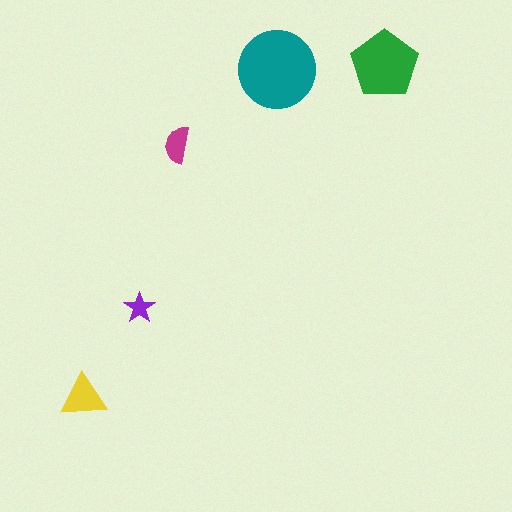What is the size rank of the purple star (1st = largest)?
5th.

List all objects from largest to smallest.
The teal circle, the green pentagon, the yellow triangle, the magenta semicircle, the purple star.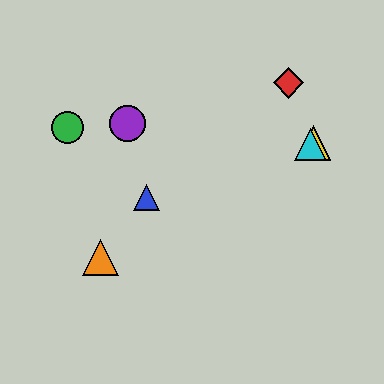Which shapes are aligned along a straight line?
The yellow triangle, the orange triangle, the cyan triangle are aligned along a straight line.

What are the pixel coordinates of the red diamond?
The red diamond is at (289, 83).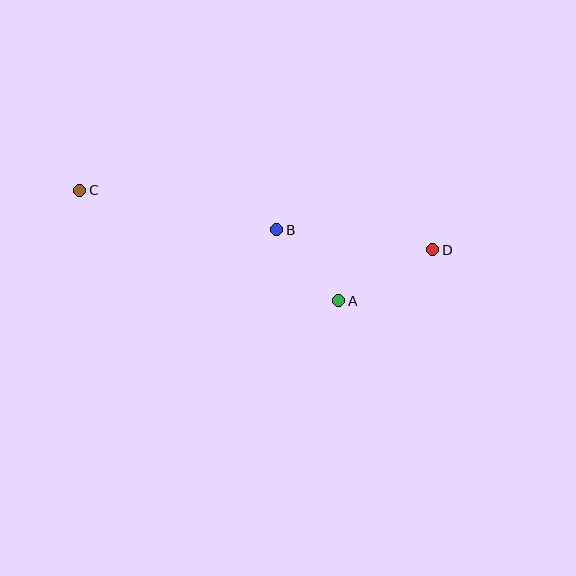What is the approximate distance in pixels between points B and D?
The distance between B and D is approximately 157 pixels.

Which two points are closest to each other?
Points A and B are closest to each other.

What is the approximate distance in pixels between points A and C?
The distance between A and C is approximately 281 pixels.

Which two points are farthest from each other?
Points C and D are farthest from each other.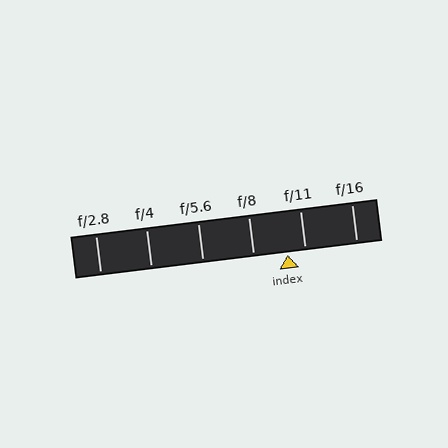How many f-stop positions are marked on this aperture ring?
There are 6 f-stop positions marked.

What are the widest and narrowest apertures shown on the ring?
The widest aperture shown is f/2.8 and the narrowest is f/16.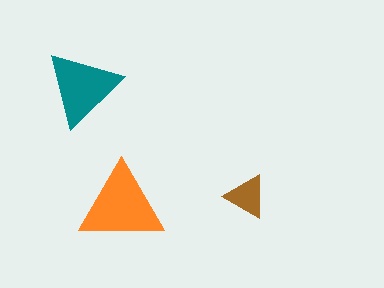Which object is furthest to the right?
The brown triangle is rightmost.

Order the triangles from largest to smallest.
the orange one, the teal one, the brown one.